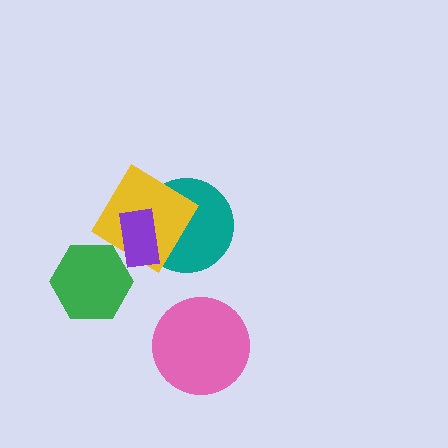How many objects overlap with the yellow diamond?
2 objects overlap with the yellow diamond.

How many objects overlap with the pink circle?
0 objects overlap with the pink circle.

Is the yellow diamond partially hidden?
Yes, it is partially covered by another shape.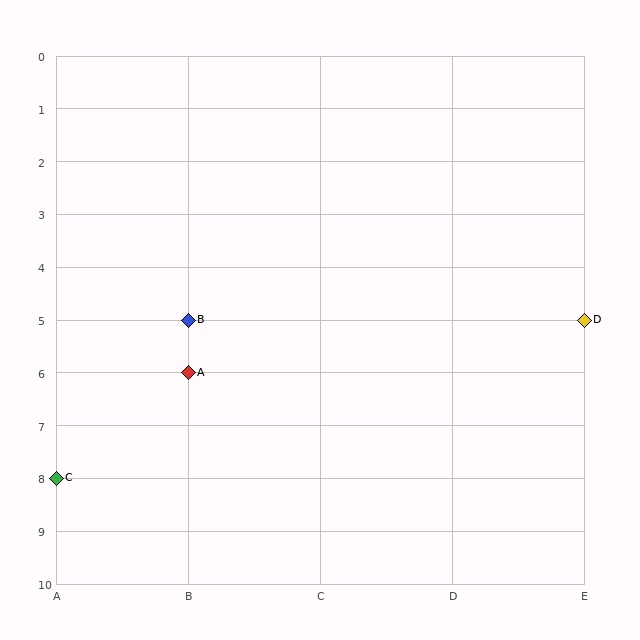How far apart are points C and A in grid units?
Points C and A are 1 column and 2 rows apart (about 2.2 grid units diagonally).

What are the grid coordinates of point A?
Point A is at grid coordinates (B, 6).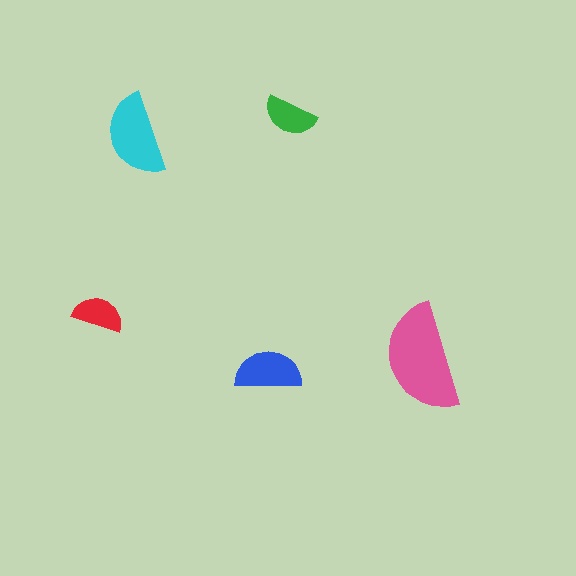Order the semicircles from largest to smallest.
the pink one, the cyan one, the blue one, the green one, the red one.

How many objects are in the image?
There are 5 objects in the image.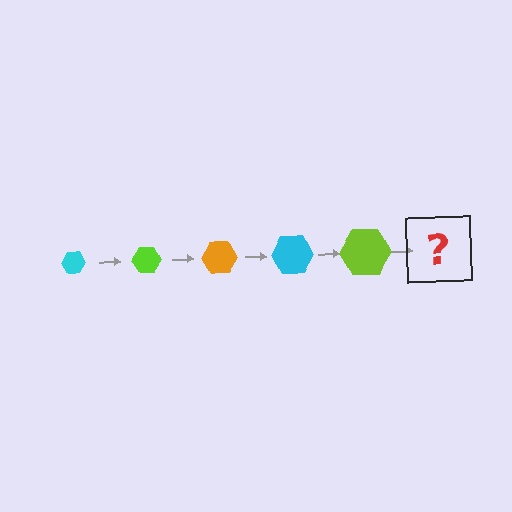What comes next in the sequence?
The next element should be an orange hexagon, larger than the previous one.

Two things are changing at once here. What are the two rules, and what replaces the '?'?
The two rules are that the hexagon grows larger each step and the color cycles through cyan, lime, and orange. The '?' should be an orange hexagon, larger than the previous one.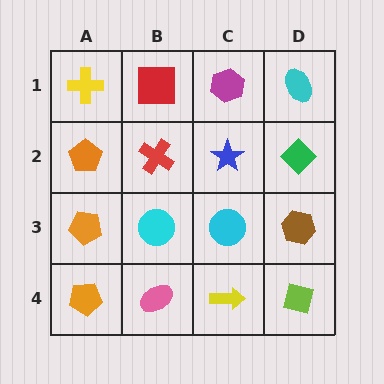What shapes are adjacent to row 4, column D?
A brown hexagon (row 3, column D), a yellow arrow (row 4, column C).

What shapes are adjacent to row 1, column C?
A blue star (row 2, column C), a red square (row 1, column B), a cyan ellipse (row 1, column D).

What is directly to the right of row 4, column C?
A lime square.